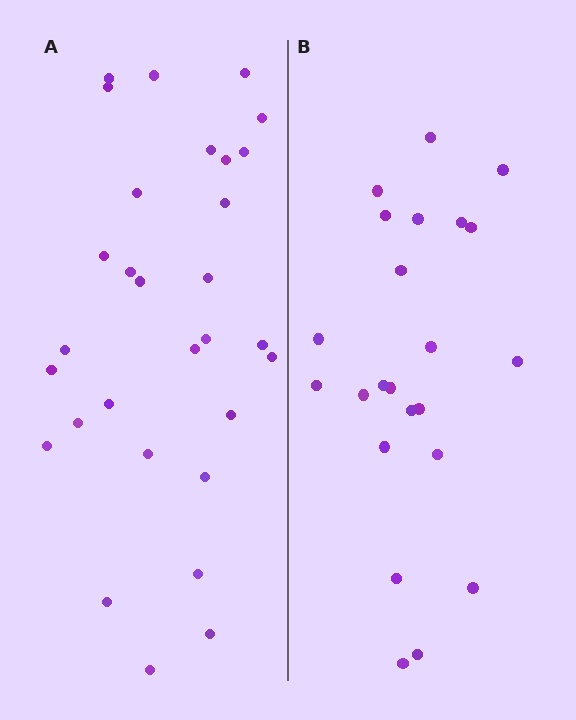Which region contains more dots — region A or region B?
Region A (the left region) has more dots.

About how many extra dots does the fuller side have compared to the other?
Region A has roughly 8 or so more dots than region B.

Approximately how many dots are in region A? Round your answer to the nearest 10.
About 30 dots.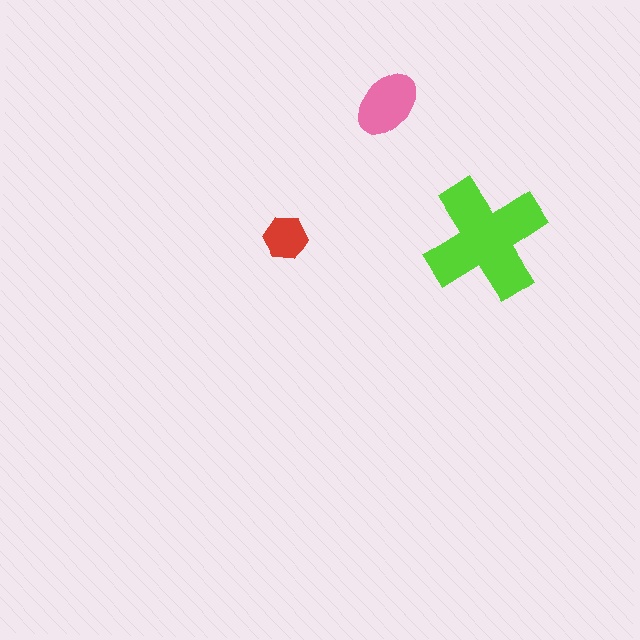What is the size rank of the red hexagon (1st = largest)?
3rd.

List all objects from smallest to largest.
The red hexagon, the pink ellipse, the lime cross.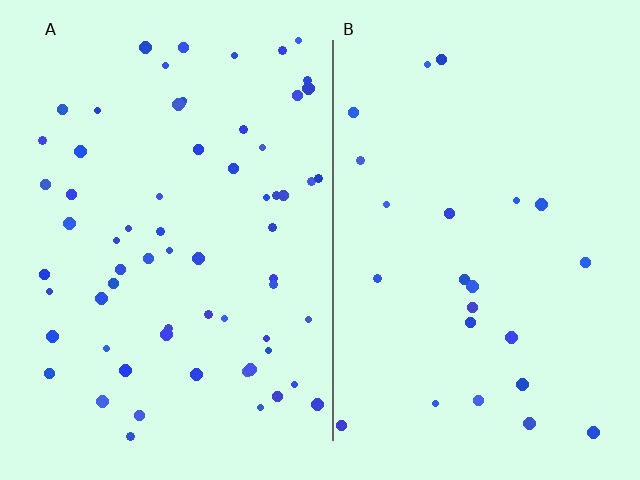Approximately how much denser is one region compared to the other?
Approximately 2.8× — region A over region B.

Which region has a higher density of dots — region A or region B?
A (the left).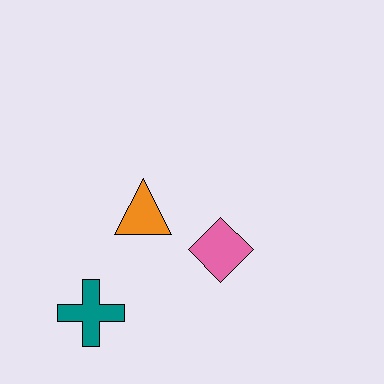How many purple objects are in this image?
There are no purple objects.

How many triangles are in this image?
There is 1 triangle.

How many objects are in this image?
There are 3 objects.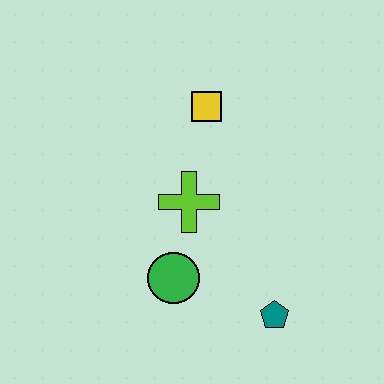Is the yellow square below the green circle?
No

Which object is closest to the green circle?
The lime cross is closest to the green circle.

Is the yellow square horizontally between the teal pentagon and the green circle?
Yes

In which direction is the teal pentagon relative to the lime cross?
The teal pentagon is below the lime cross.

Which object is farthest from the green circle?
The yellow square is farthest from the green circle.